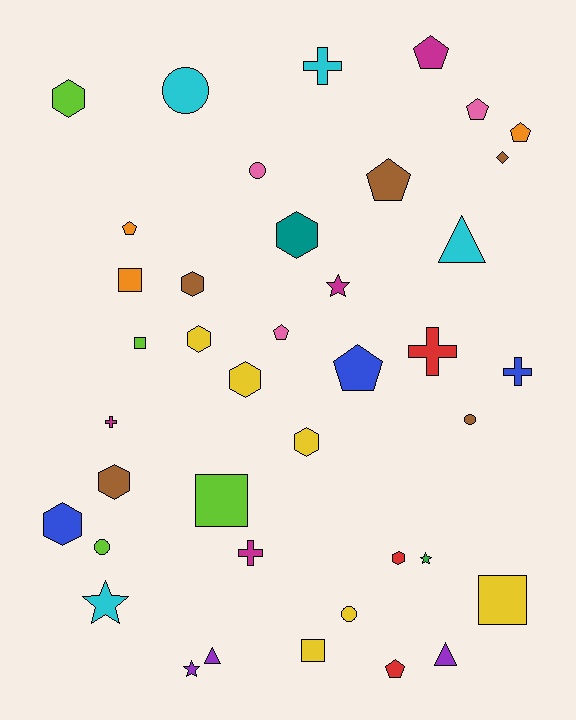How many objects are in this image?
There are 40 objects.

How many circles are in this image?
There are 5 circles.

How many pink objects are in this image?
There are 3 pink objects.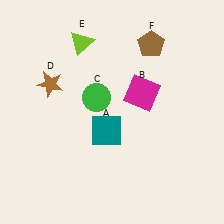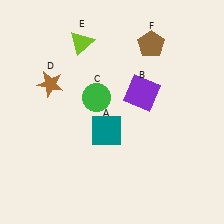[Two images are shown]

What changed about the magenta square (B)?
In Image 1, B is magenta. In Image 2, it changed to purple.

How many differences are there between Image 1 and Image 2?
There is 1 difference between the two images.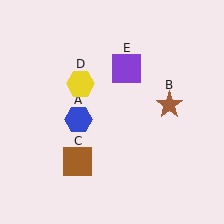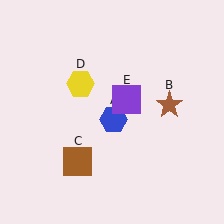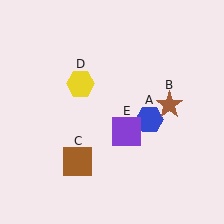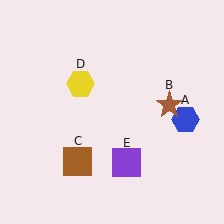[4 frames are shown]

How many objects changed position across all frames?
2 objects changed position: blue hexagon (object A), purple square (object E).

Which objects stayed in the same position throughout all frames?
Brown star (object B) and brown square (object C) and yellow hexagon (object D) remained stationary.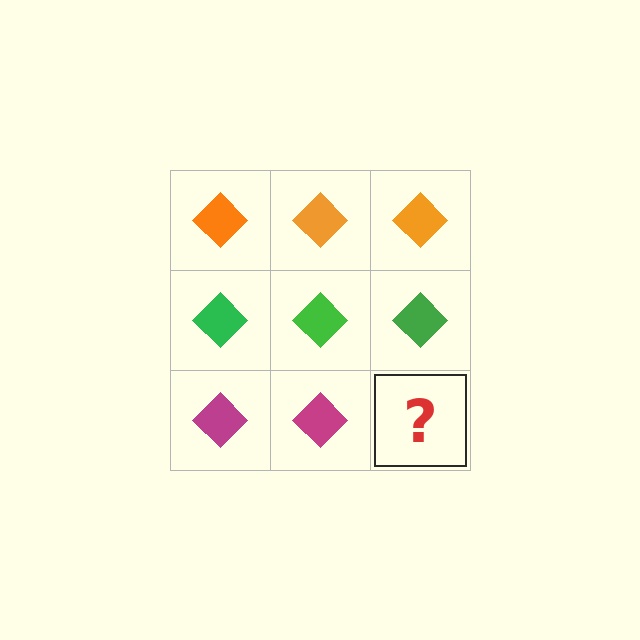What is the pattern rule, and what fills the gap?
The rule is that each row has a consistent color. The gap should be filled with a magenta diamond.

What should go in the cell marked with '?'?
The missing cell should contain a magenta diamond.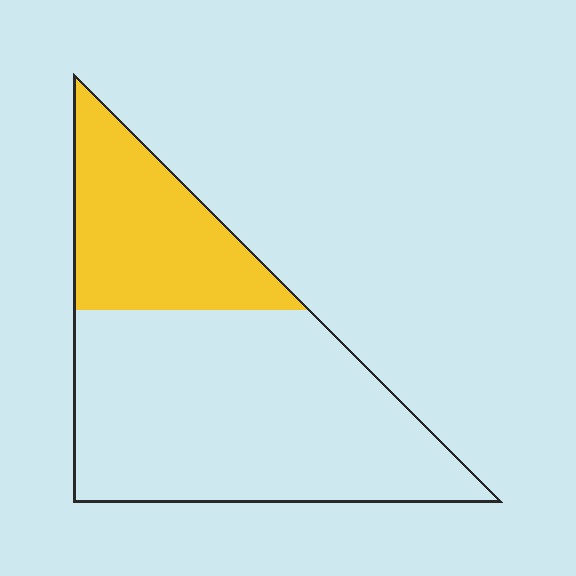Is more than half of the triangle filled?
No.